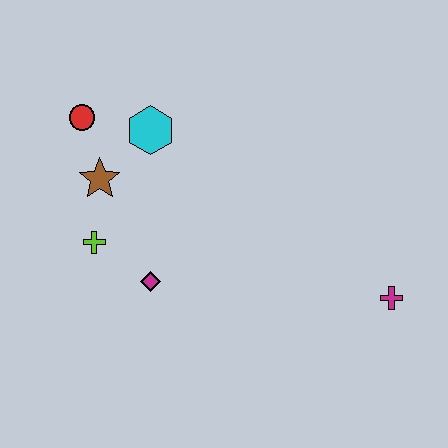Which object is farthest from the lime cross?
The magenta cross is farthest from the lime cross.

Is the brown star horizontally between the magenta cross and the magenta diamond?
No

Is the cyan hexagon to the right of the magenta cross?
No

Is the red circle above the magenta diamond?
Yes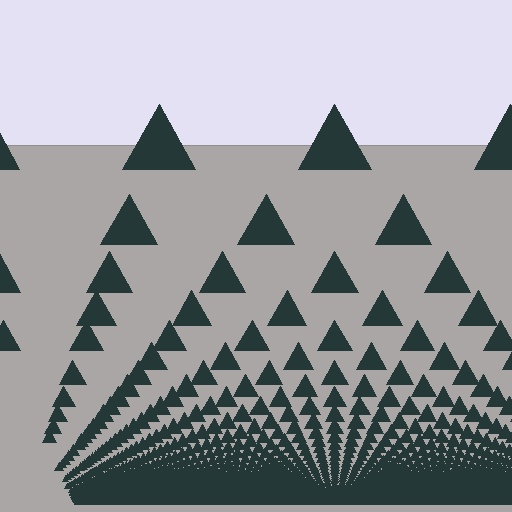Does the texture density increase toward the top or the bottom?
Density increases toward the bottom.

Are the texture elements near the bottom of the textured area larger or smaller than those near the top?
Smaller. The gradient is inverted — elements near the bottom are smaller and denser.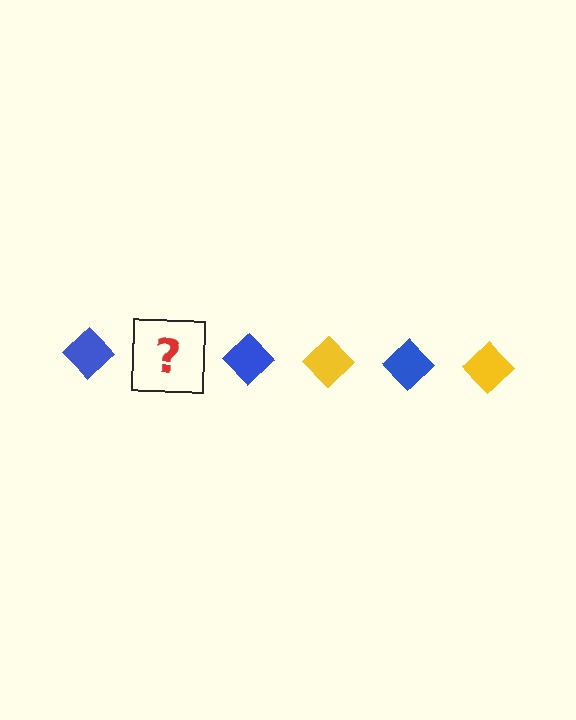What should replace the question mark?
The question mark should be replaced with a yellow diamond.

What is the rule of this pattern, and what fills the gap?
The rule is that the pattern cycles through blue, yellow diamonds. The gap should be filled with a yellow diamond.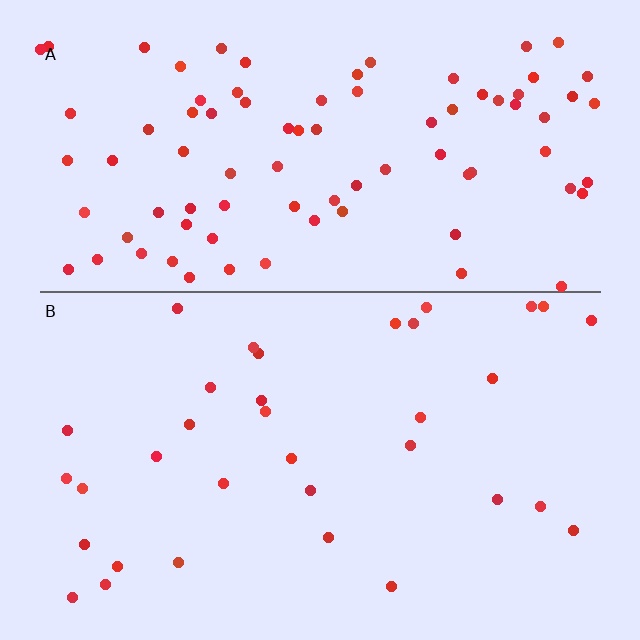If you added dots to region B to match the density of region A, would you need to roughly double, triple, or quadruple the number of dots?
Approximately triple.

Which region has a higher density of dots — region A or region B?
A (the top).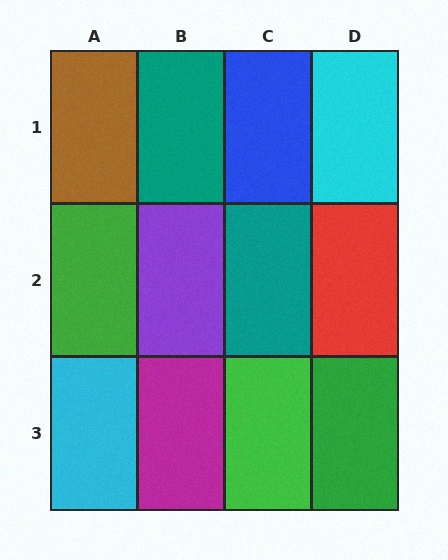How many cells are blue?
1 cell is blue.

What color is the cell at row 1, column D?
Cyan.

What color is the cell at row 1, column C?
Blue.